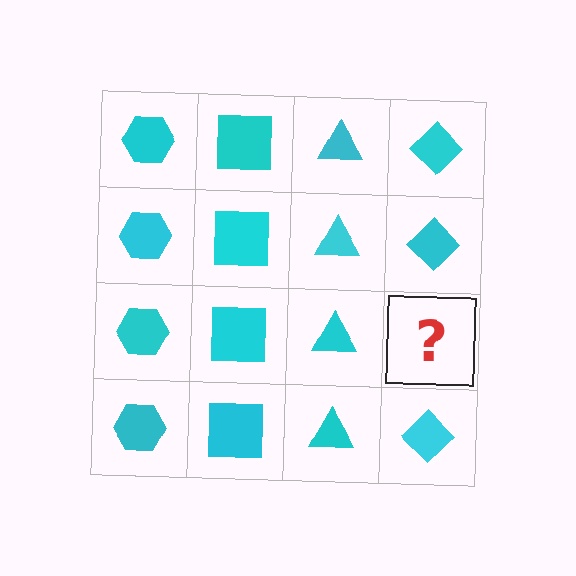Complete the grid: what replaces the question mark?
The question mark should be replaced with a cyan diamond.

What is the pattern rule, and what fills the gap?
The rule is that each column has a consistent shape. The gap should be filled with a cyan diamond.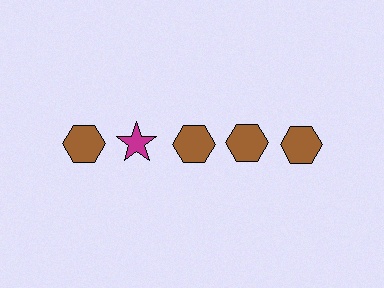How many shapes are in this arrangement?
There are 5 shapes arranged in a grid pattern.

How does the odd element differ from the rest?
It differs in both color (magenta instead of brown) and shape (star instead of hexagon).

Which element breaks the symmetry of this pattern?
The magenta star in the top row, second from left column breaks the symmetry. All other shapes are brown hexagons.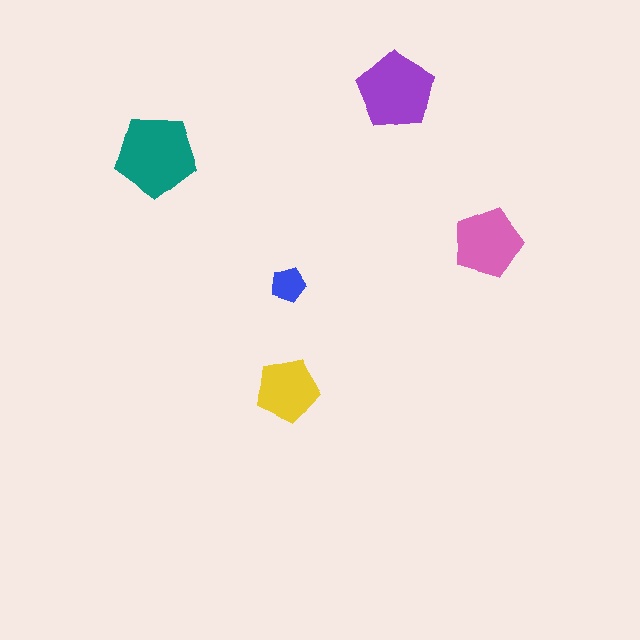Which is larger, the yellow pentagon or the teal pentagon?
The teal one.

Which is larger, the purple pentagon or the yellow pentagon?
The purple one.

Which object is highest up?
The purple pentagon is topmost.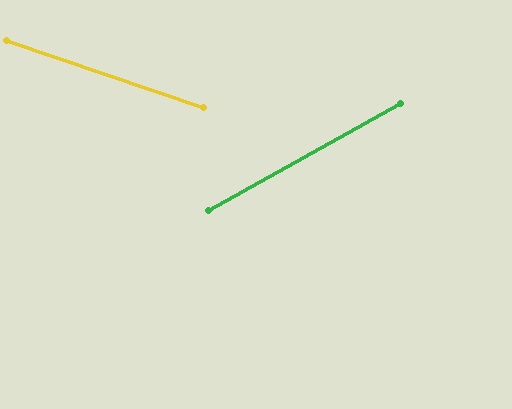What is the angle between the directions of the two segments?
Approximately 48 degrees.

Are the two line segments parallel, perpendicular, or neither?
Neither parallel nor perpendicular — they differ by about 48°.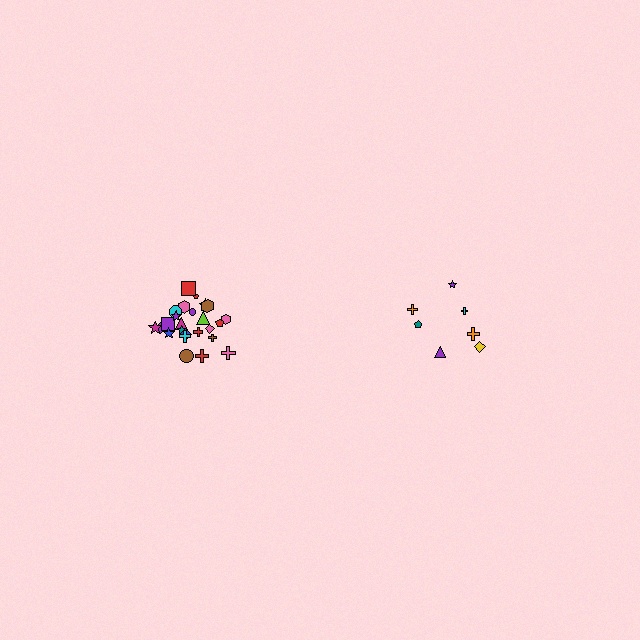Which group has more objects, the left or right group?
The left group.